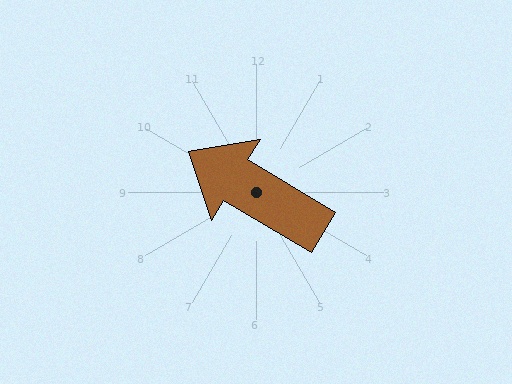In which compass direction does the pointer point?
Northwest.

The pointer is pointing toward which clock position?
Roughly 10 o'clock.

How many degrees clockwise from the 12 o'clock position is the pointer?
Approximately 301 degrees.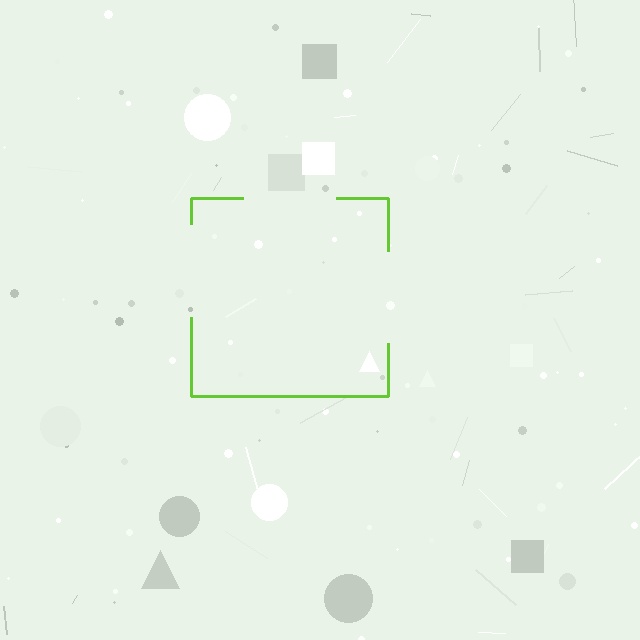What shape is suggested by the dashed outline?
The dashed outline suggests a square.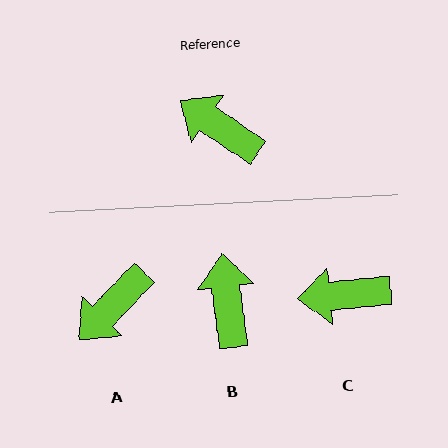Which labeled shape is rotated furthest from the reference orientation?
A, about 80 degrees away.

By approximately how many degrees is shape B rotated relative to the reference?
Approximately 48 degrees clockwise.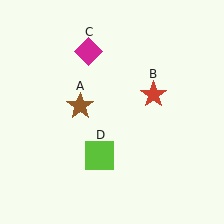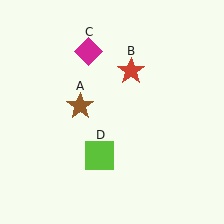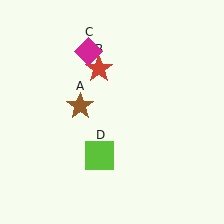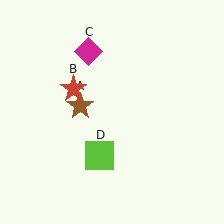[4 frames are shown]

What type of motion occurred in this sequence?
The red star (object B) rotated counterclockwise around the center of the scene.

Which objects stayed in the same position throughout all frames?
Brown star (object A) and magenta diamond (object C) and lime square (object D) remained stationary.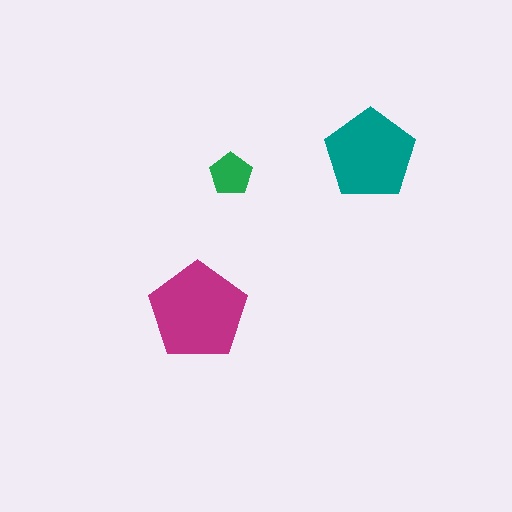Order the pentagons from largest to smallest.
the magenta one, the teal one, the green one.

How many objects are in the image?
There are 3 objects in the image.